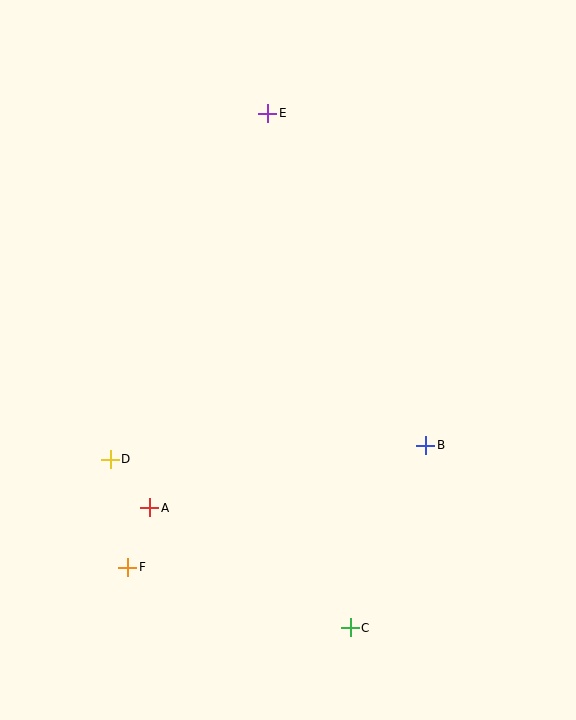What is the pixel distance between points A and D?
The distance between A and D is 62 pixels.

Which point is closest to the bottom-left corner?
Point F is closest to the bottom-left corner.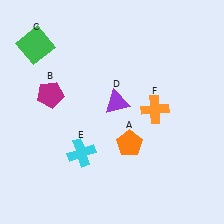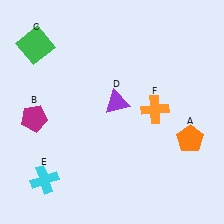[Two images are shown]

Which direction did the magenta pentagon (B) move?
The magenta pentagon (B) moved down.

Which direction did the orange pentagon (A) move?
The orange pentagon (A) moved right.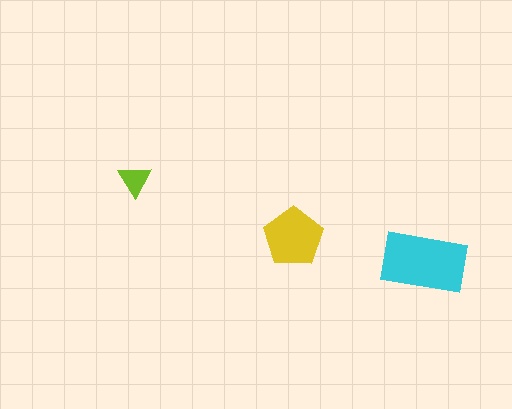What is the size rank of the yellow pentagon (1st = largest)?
2nd.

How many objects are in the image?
There are 3 objects in the image.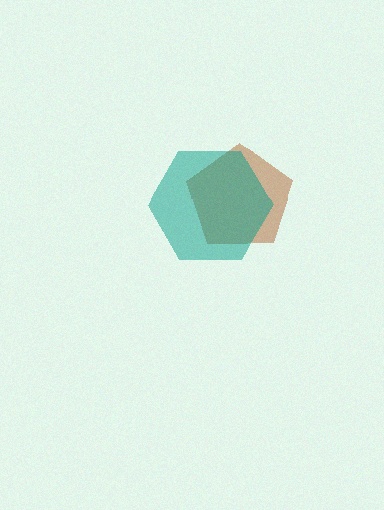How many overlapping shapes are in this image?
There are 2 overlapping shapes in the image.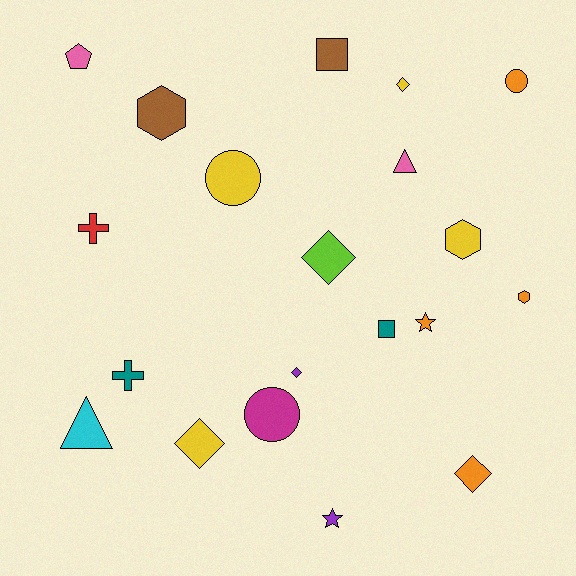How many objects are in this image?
There are 20 objects.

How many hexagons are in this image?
There are 3 hexagons.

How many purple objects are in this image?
There are 2 purple objects.